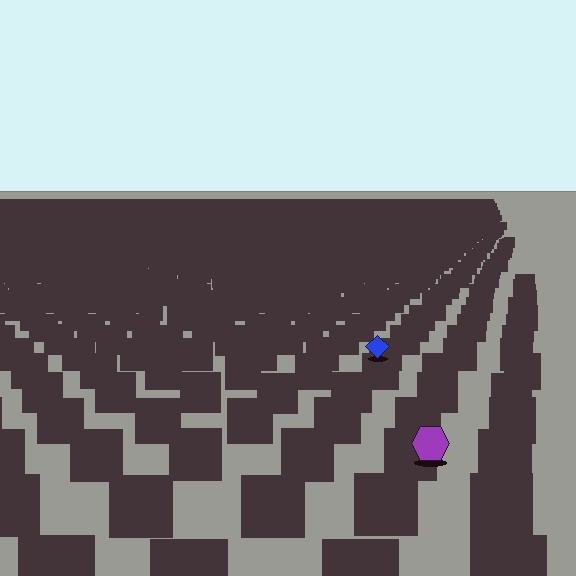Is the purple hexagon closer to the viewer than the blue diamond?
Yes. The purple hexagon is closer — you can tell from the texture gradient: the ground texture is coarser near it.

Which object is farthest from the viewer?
The blue diamond is farthest from the viewer. It appears smaller and the ground texture around it is denser.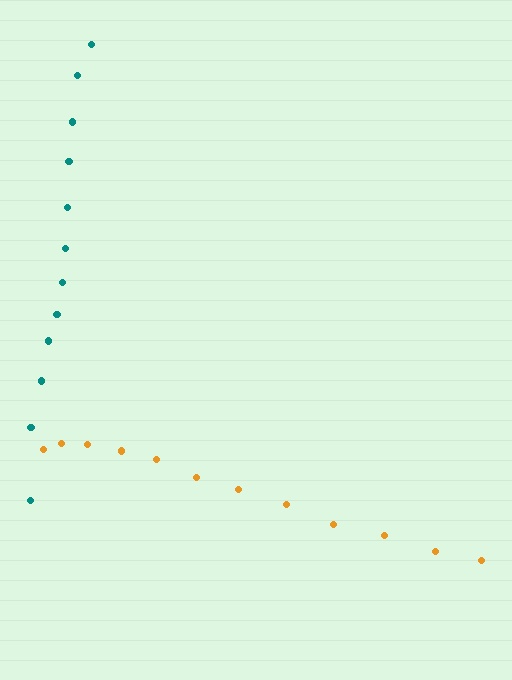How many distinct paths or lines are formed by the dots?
There are 2 distinct paths.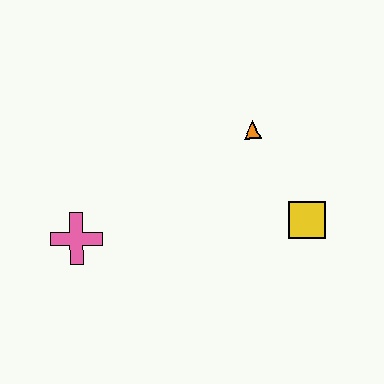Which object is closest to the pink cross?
The orange triangle is closest to the pink cross.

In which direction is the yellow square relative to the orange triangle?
The yellow square is below the orange triangle.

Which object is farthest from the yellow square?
The pink cross is farthest from the yellow square.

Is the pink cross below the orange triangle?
Yes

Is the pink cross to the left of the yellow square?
Yes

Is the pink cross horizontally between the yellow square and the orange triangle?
No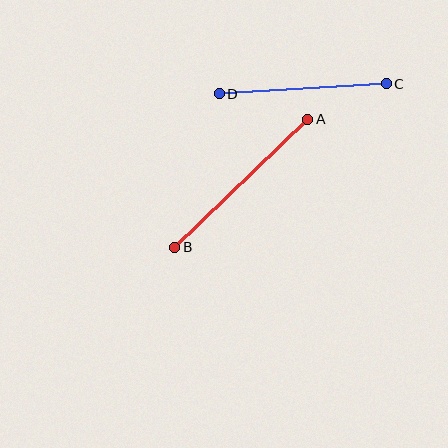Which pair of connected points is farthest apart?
Points A and B are farthest apart.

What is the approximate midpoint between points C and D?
The midpoint is at approximately (303, 89) pixels.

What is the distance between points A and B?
The distance is approximately 185 pixels.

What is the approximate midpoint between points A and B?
The midpoint is at approximately (241, 183) pixels.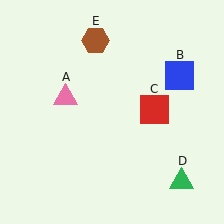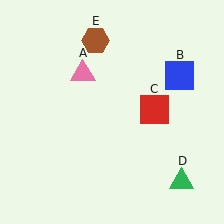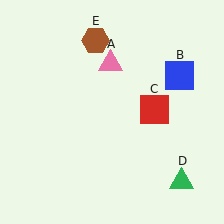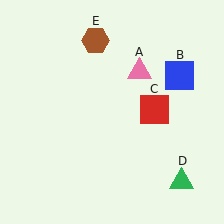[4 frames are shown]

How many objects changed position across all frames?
1 object changed position: pink triangle (object A).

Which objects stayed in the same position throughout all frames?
Blue square (object B) and red square (object C) and green triangle (object D) and brown hexagon (object E) remained stationary.